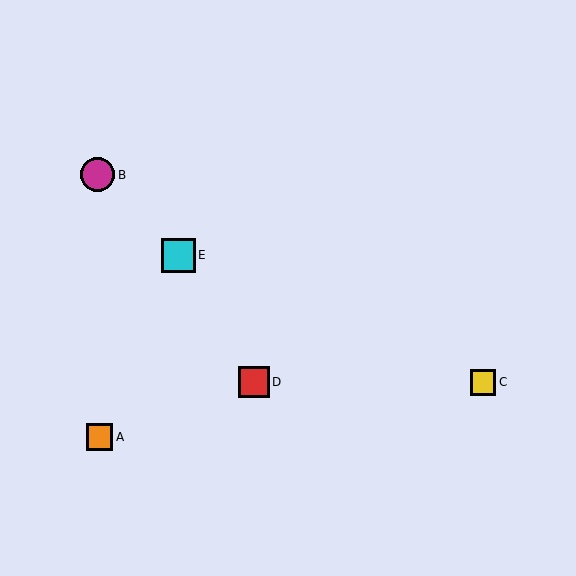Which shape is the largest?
The magenta circle (labeled B) is the largest.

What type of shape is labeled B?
Shape B is a magenta circle.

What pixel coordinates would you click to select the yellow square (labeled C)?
Click at (483, 382) to select the yellow square C.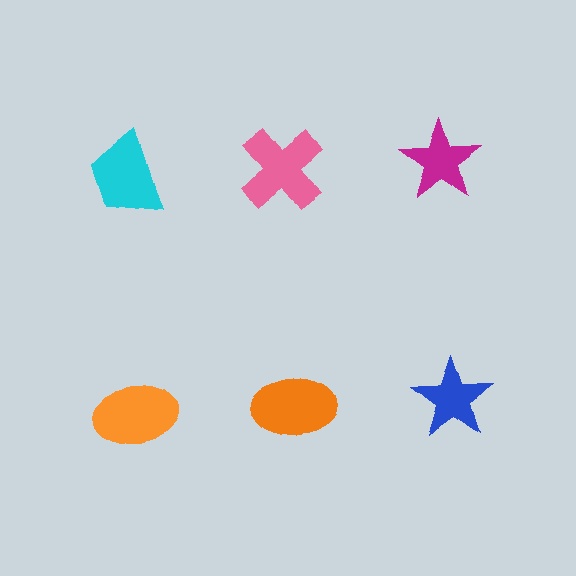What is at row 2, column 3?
A blue star.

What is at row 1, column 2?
A pink cross.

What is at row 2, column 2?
An orange ellipse.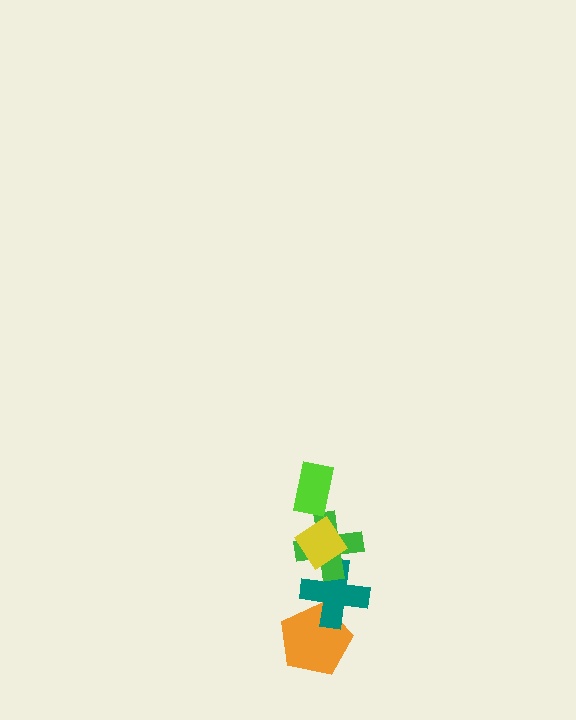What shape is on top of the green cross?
The yellow diamond is on top of the green cross.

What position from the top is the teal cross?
The teal cross is 4th from the top.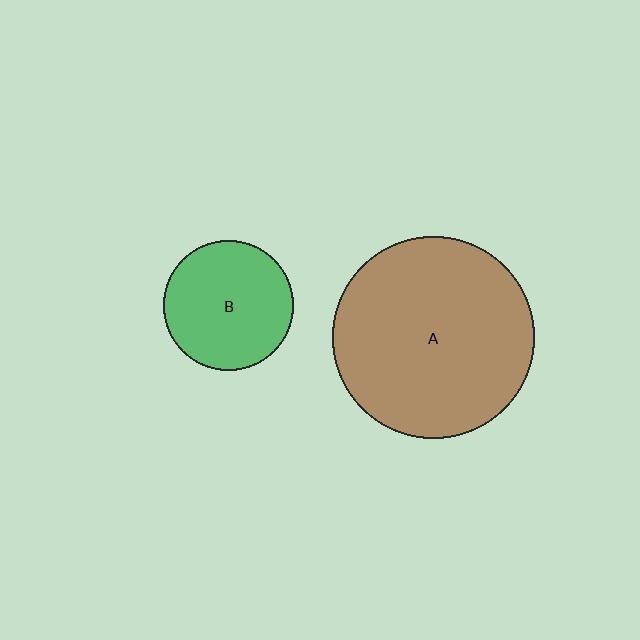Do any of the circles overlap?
No, none of the circles overlap.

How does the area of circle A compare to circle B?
Approximately 2.4 times.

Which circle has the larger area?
Circle A (brown).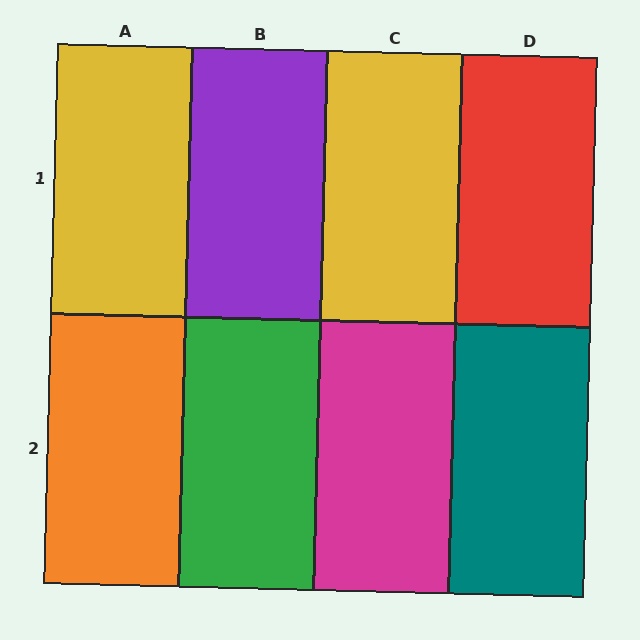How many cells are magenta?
1 cell is magenta.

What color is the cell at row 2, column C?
Magenta.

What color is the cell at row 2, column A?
Orange.